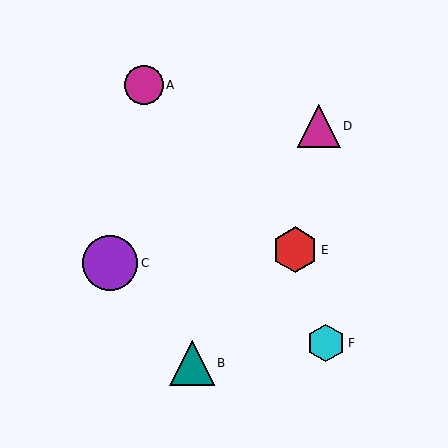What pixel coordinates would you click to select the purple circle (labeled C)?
Click at (110, 263) to select the purple circle C.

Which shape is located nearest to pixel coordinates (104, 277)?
The purple circle (labeled C) at (110, 263) is nearest to that location.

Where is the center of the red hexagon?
The center of the red hexagon is at (295, 250).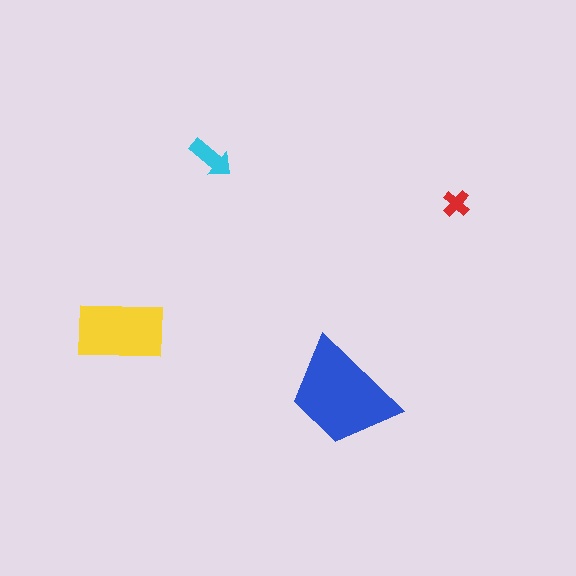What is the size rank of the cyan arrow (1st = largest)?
3rd.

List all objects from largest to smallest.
The blue trapezoid, the yellow rectangle, the cyan arrow, the red cross.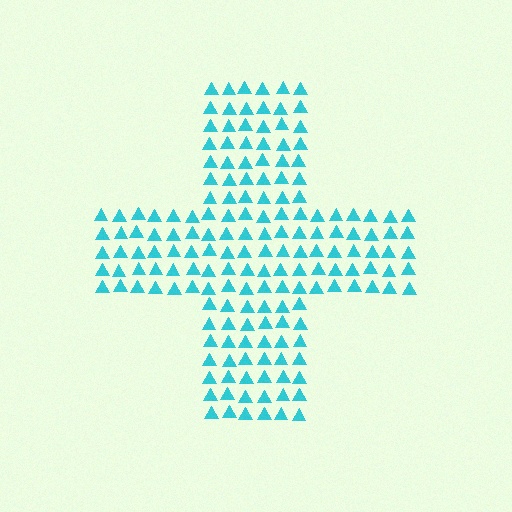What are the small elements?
The small elements are triangles.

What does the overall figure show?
The overall figure shows a cross.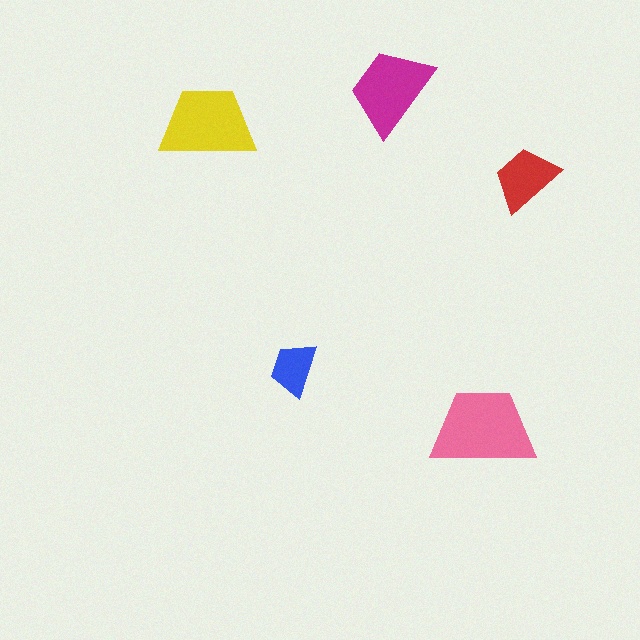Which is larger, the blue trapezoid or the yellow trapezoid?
The yellow one.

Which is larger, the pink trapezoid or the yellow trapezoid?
The pink one.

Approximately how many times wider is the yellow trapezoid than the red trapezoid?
About 1.5 times wider.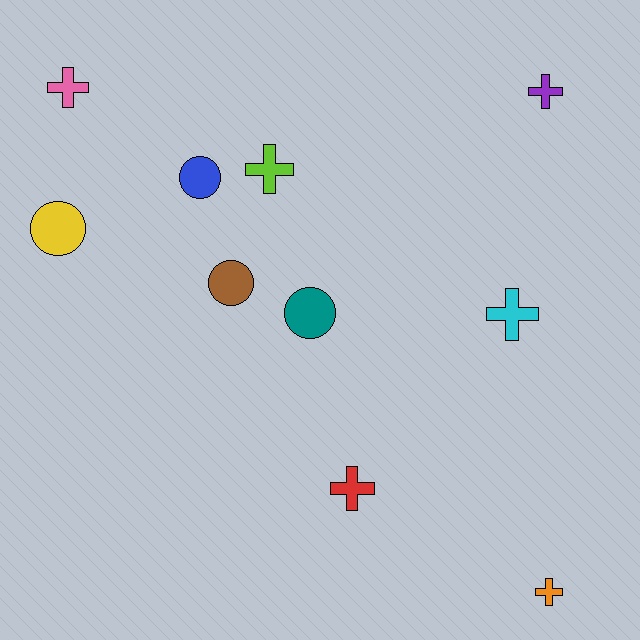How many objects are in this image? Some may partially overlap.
There are 10 objects.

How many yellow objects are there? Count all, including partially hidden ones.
There is 1 yellow object.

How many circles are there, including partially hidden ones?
There are 4 circles.